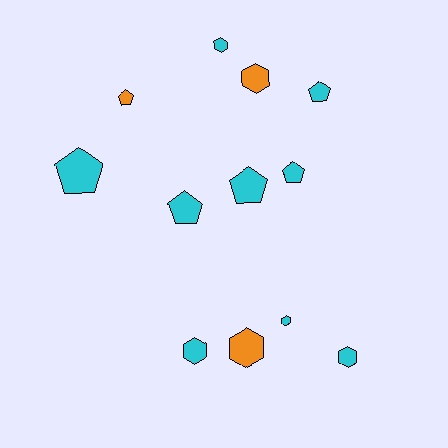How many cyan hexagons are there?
There are 4 cyan hexagons.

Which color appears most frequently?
Cyan, with 9 objects.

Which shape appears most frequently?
Hexagon, with 6 objects.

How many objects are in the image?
There are 12 objects.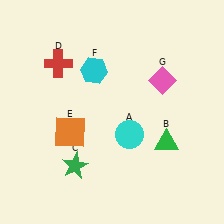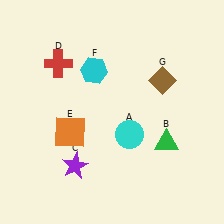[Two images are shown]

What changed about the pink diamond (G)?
In Image 1, G is pink. In Image 2, it changed to brown.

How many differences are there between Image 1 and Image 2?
There are 2 differences between the two images.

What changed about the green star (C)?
In Image 1, C is green. In Image 2, it changed to purple.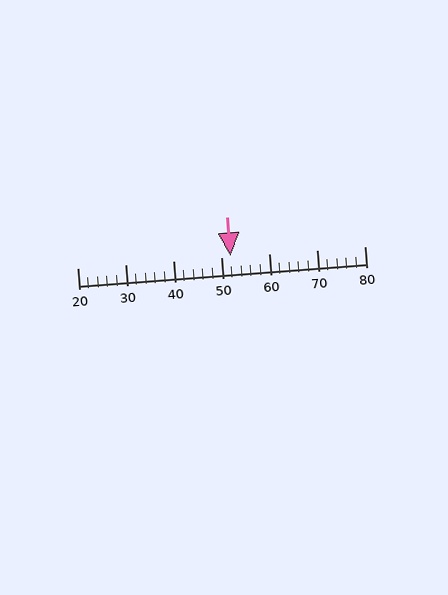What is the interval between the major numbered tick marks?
The major tick marks are spaced 10 units apart.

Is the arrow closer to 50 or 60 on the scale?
The arrow is closer to 50.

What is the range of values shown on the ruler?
The ruler shows values from 20 to 80.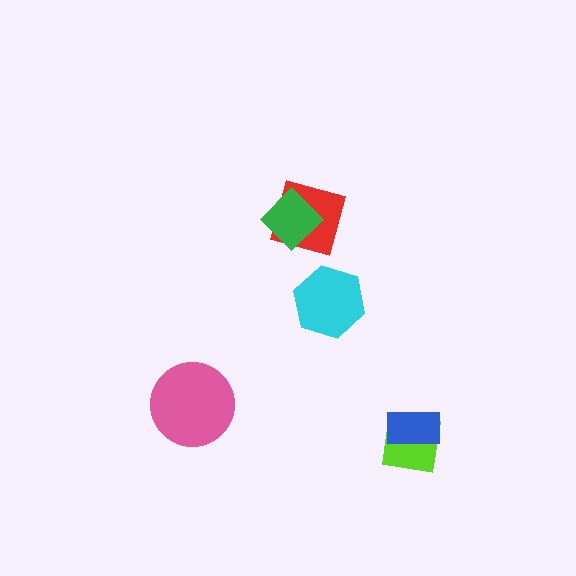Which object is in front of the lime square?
The blue rectangle is in front of the lime square.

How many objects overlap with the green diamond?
1 object overlaps with the green diamond.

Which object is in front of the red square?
The green diamond is in front of the red square.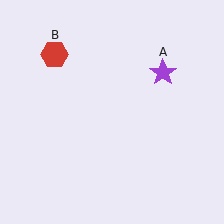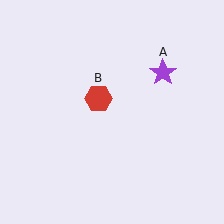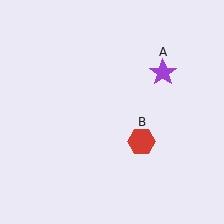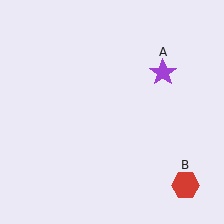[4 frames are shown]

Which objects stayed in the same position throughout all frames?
Purple star (object A) remained stationary.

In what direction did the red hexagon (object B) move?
The red hexagon (object B) moved down and to the right.